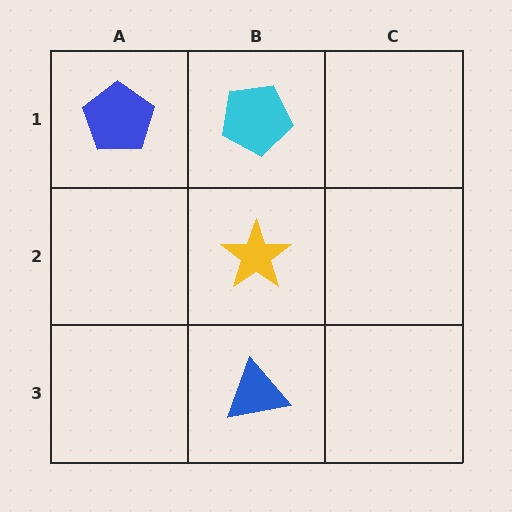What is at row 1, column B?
A cyan pentagon.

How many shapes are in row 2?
1 shape.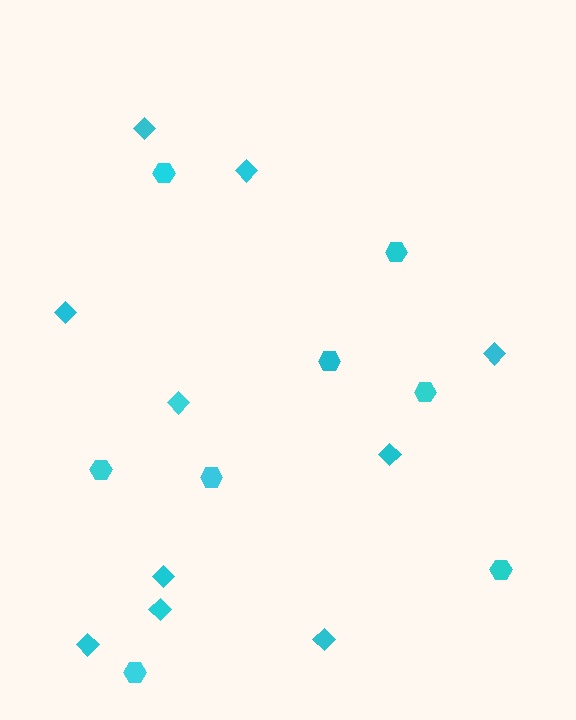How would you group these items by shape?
There are 2 groups: one group of hexagons (8) and one group of diamonds (10).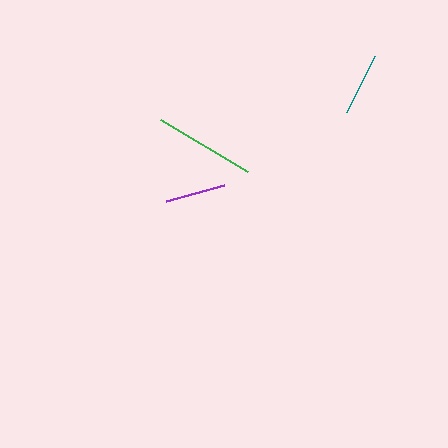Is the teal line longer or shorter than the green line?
The green line is longer than the teal line.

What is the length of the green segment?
The green segment is approximately 102 pixels long.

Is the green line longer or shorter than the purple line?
The green line is longer than the purple line.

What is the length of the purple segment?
The purple segment is approximately 60 pixels long.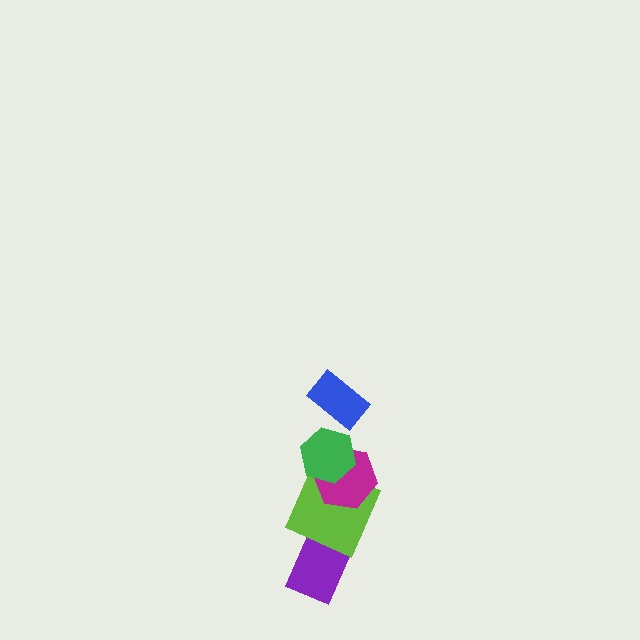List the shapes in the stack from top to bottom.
From top to bottom: the blue rectangle, the green hexagon, the magenta hexagon, the lime square, the purple rectangle.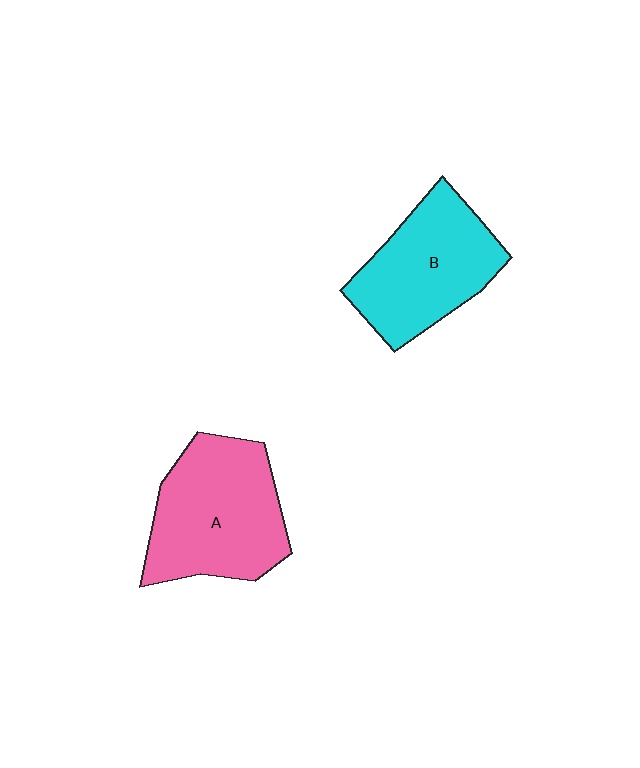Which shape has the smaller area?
Shape B (cyan).